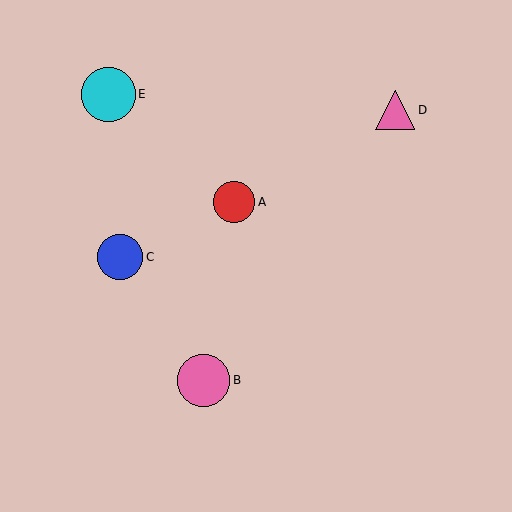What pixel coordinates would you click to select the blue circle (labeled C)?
Click at (120, 257) to select the blue circle C.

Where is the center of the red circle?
The center of the red circle is at (234, 202).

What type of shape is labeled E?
Shape E is a cyan circle.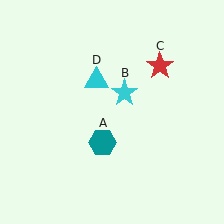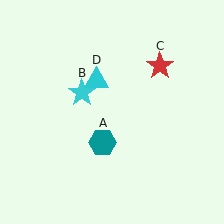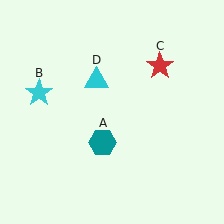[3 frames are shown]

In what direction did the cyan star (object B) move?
The cyan star (object B) moved left.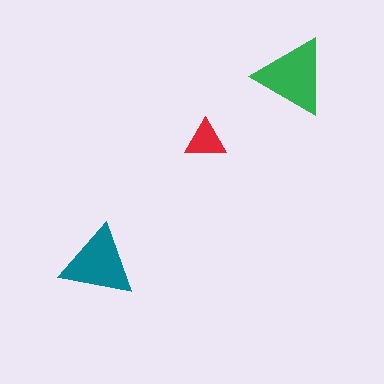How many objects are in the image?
There are 3 objects in the image.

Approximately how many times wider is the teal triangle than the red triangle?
About 2 times wider.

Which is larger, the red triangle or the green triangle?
The green one.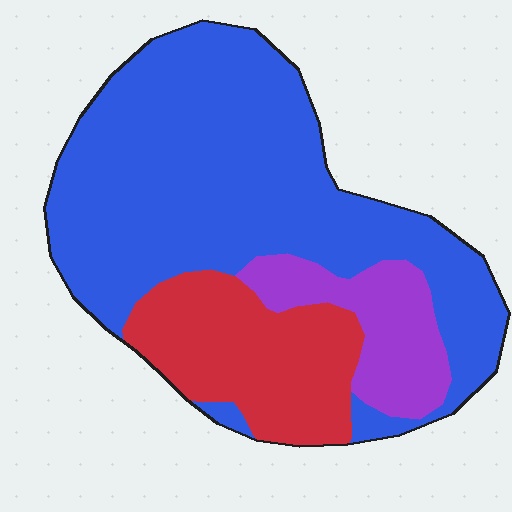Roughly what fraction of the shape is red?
Red covers 22% of the shape.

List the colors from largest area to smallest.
From largest to smallest: blue, red, purple.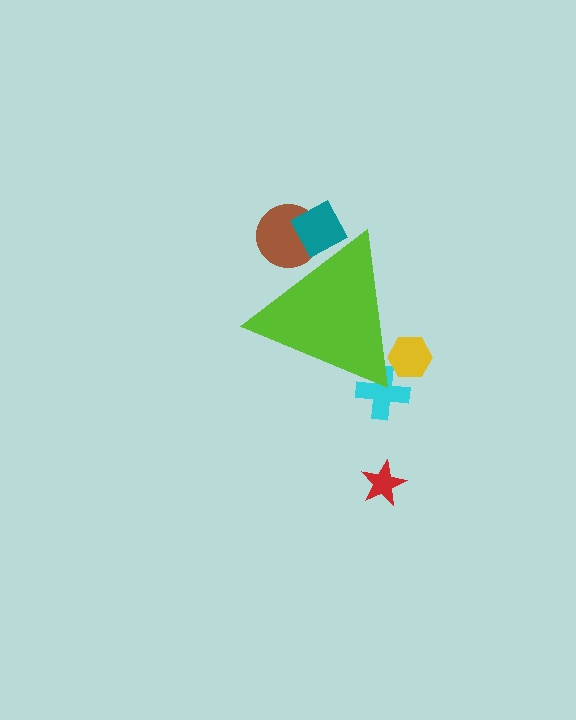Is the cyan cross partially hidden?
Yes, the cyan cross is partially hidden behind the lime triangle.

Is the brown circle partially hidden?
Yes, the brown circle is partially hidden behind the lime triangle.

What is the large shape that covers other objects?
A lime triangle.